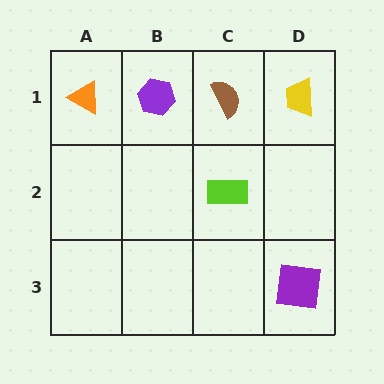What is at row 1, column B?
A purple hexagon.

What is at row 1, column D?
A yellow trapezoid.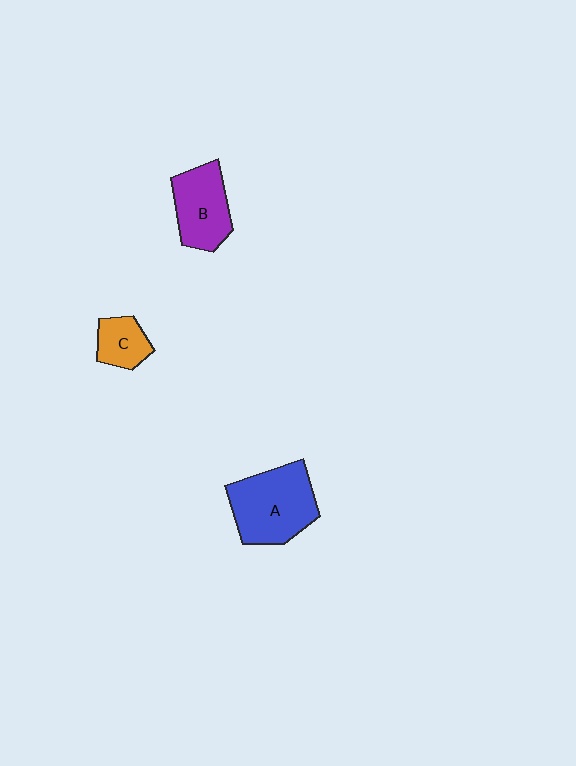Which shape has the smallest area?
Shape C (orange).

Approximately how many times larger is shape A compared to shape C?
Approximately 2.4 times.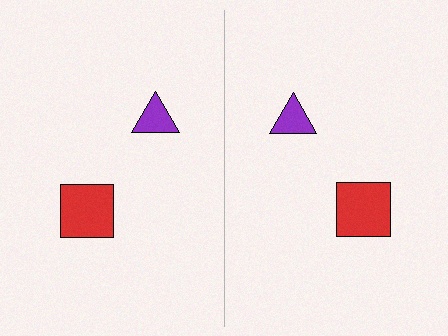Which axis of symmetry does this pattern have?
The pattern has a vertical axis of symmetry running through the center of the image.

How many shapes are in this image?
There are 4 shapes in this image.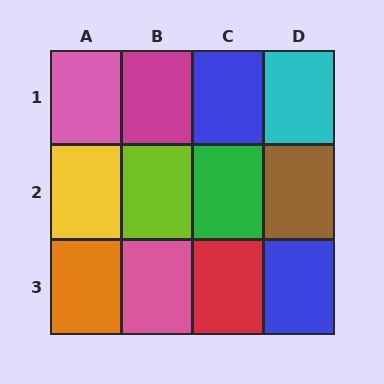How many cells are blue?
2 cells are blue.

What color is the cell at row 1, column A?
Pink.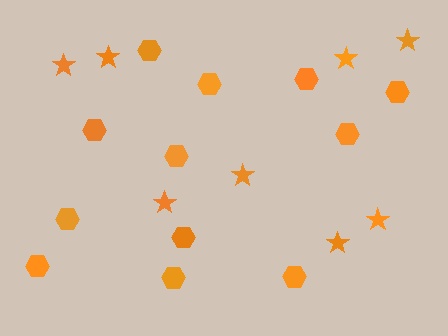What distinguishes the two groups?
There are 2 groups: one group of hexagons (12) and one group of stars (8).